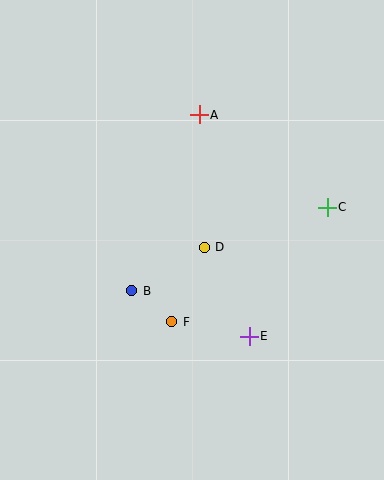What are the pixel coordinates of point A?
Point A is at (199, 115).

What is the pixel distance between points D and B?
The distance between D and B is 84 pixels.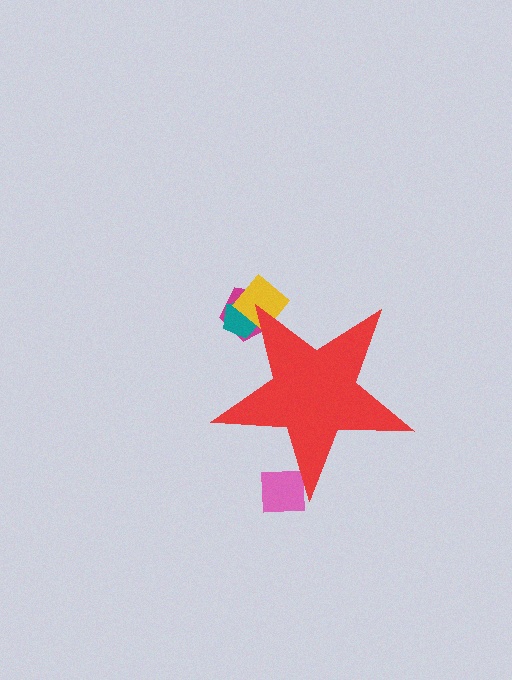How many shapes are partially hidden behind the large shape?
4 shapes are partially hidden.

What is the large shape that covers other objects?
A red star.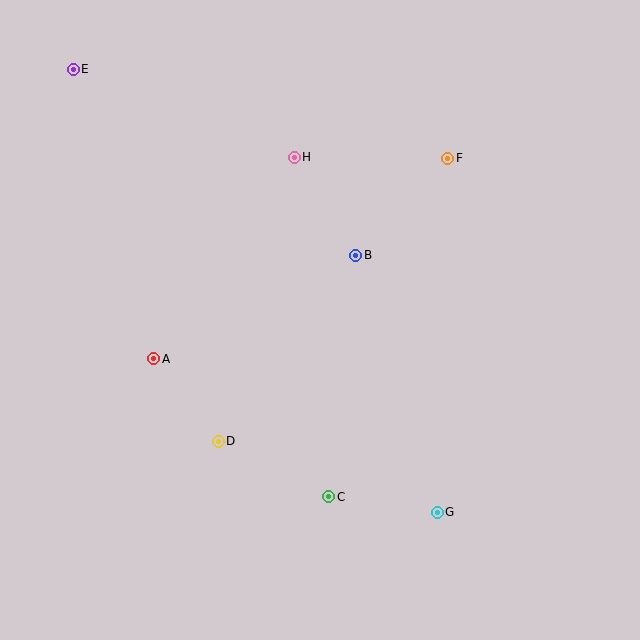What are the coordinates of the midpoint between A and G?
The midpoint between A and G is at (296, 436).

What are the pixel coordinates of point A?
Point A is at (154, 359).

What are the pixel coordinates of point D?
Point D is at (218, 441).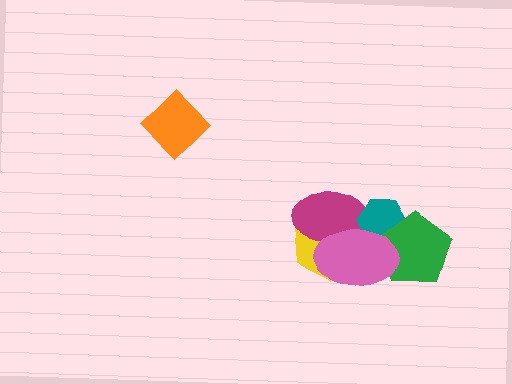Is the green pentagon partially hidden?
Yes, it is partially covered by another shape.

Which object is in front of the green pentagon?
The pink ellipse is in front of the green pentagon.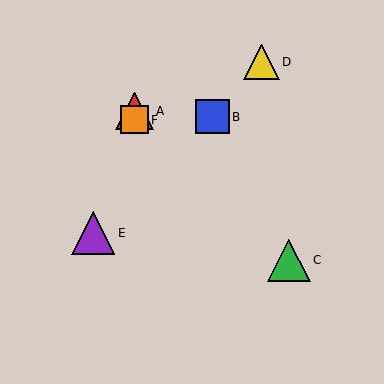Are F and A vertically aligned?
Yes, both are at x≈134.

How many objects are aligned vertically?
2 objects (A, F) are aligned vertically.